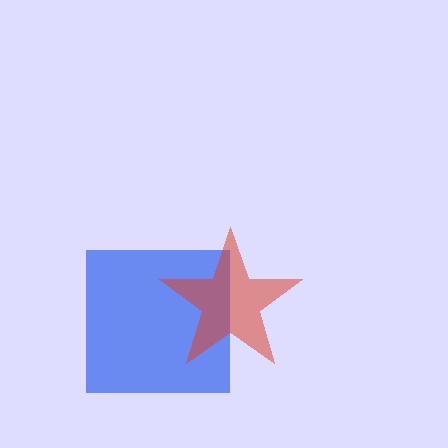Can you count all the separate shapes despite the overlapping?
Yes, there are 2 separate shapes.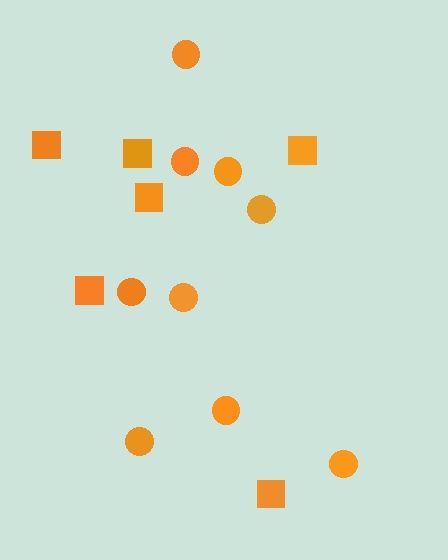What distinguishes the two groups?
There are 2 groups: one group of circles (9) and one group of squares (6).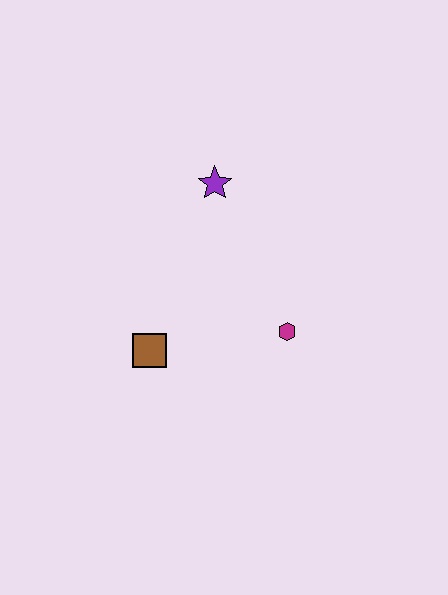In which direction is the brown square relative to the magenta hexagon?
The brown square is to the left of the magenta hexagon.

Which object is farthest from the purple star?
The brown square is farthest from the purple star.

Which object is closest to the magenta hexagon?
The brown square is closest to the magenta hexagon.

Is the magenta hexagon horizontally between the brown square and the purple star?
No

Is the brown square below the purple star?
Yes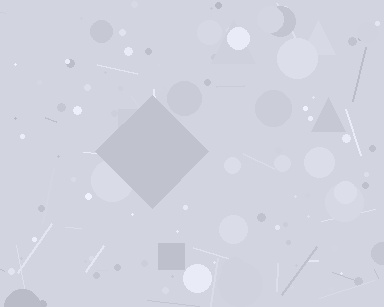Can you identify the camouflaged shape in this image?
The camouflaged shape is a diamond.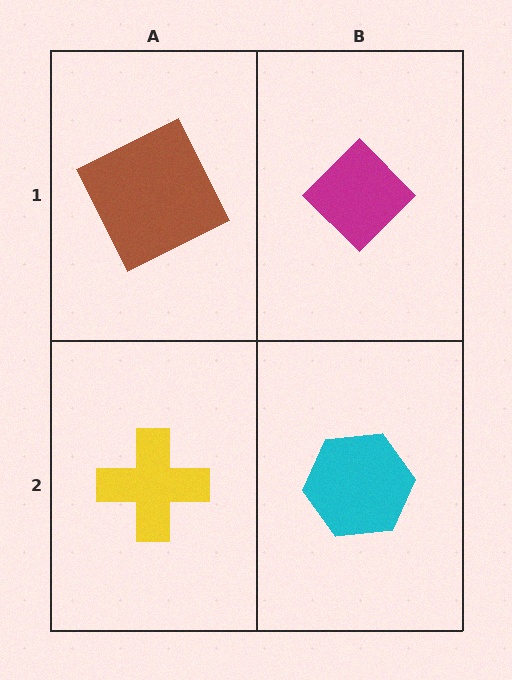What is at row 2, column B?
A cyan hexagon.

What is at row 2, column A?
A yellow cross.